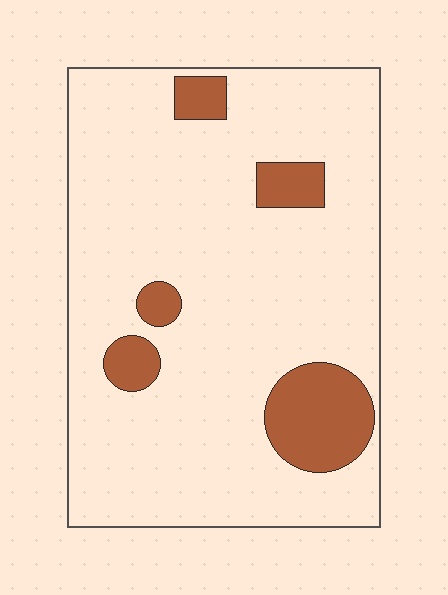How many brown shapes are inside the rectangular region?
5.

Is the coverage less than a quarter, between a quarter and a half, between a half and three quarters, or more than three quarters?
Less than a quarter.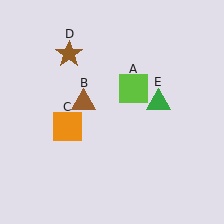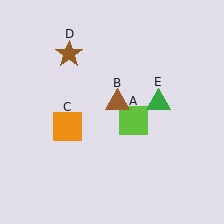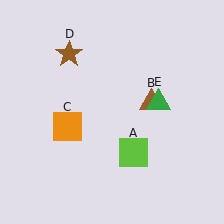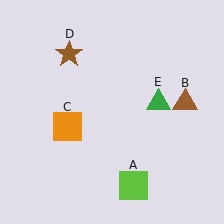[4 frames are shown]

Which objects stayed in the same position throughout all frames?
Orange square (object C) and brown star (object D) and green triangle (object E) remained stationary.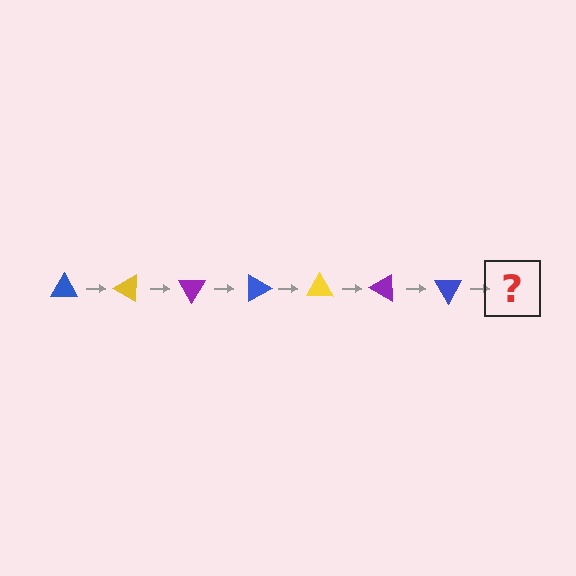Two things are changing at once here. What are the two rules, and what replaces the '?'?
The two rules are that it rotates 30 degrees each step and the color cycles through blue, yellow, and purple. The '?' should be a yellow triangle, rotated 210 degrees from the start.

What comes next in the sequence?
The next element should be a yellow triangle, rotated 210 degrees from the start.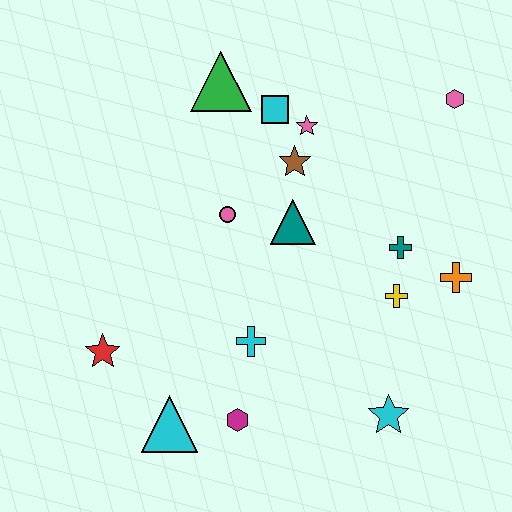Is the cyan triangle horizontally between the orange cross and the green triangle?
No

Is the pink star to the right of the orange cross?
No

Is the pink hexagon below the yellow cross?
No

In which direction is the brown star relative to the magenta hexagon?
The brown star is above the magenta hexagon.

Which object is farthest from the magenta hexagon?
The pink hexagon is farthest from the magenta hexagon.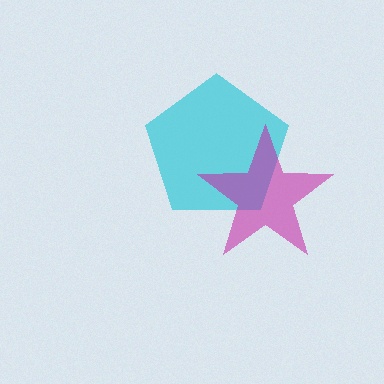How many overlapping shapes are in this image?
There are 2 overlapping shapes in the image.